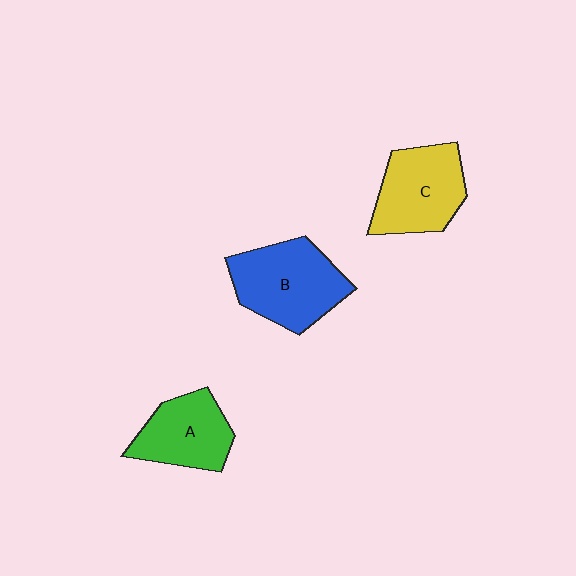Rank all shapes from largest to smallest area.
From largest to smallest: B (blue), C (yellow), A (green).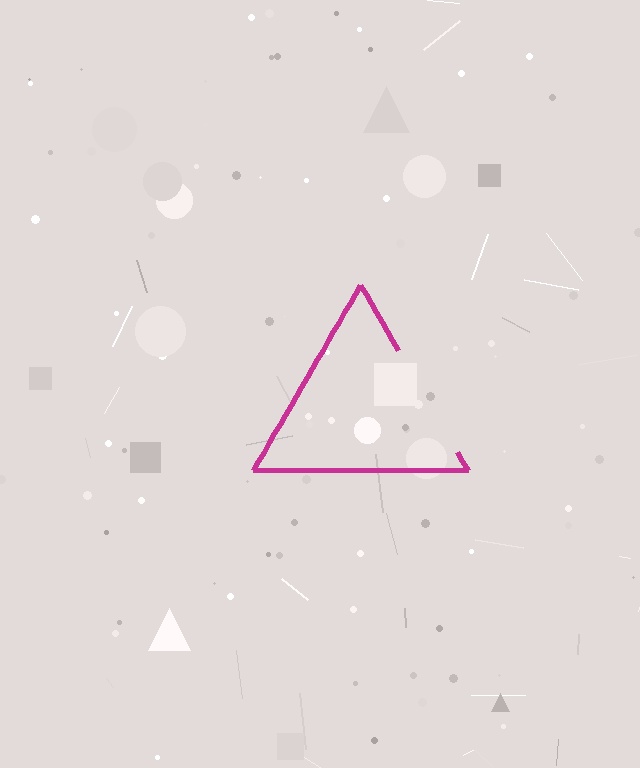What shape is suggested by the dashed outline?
The dashed outline suggests a triangle.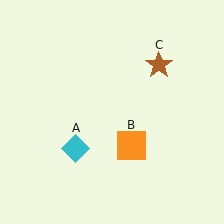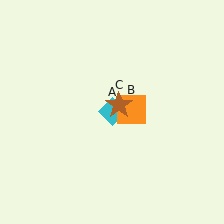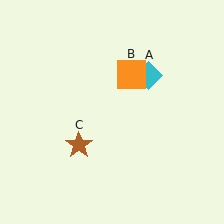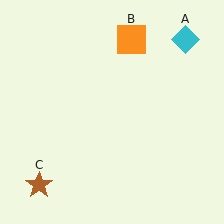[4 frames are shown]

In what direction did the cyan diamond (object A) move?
The cyan diamond (object A) moved up and to the right.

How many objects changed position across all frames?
3 objects changed position: cyan diamond (object A), orange square (object B), brown star (object C).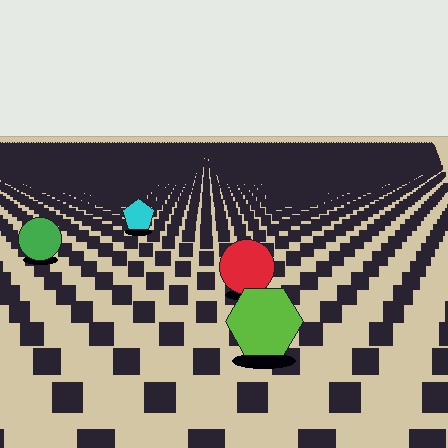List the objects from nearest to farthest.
From nearest to farthest: the lime hexagon, the red circle, the green circle, the cyan pentagon.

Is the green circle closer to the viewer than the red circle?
No. The red circle is closer — you can tell from the texture gradient: the ground texture is coarser near it.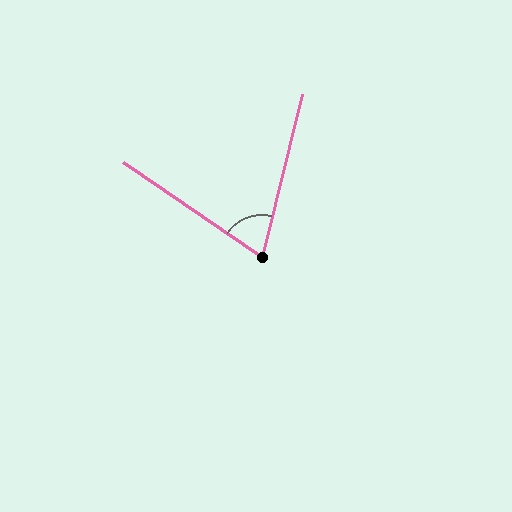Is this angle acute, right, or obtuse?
It is acute.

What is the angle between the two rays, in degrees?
Approximately 69 degrees.